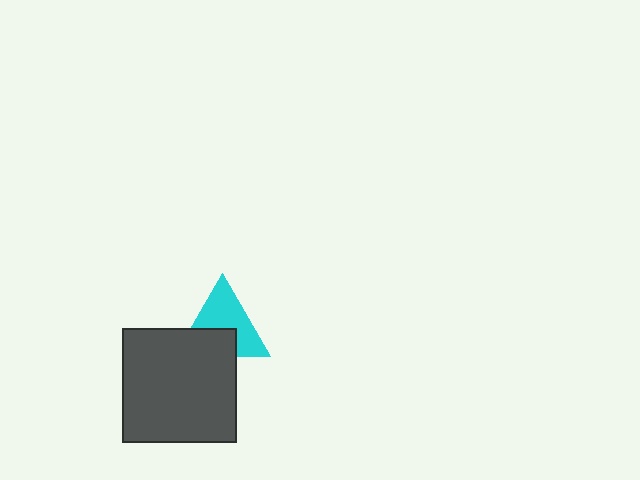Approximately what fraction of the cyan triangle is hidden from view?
Roughly 40% of the cyan triangle is hidden behind the dark gray square.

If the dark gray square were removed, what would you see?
You would see the complete cyan triangle.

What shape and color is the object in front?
The object in front is a dark gray square.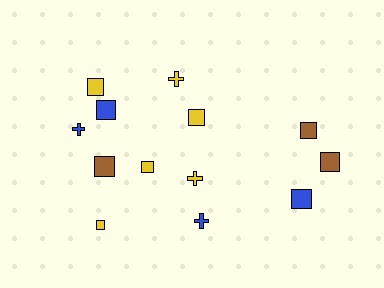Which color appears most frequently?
Yellow, with 6 objects.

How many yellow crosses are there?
There are 2 yellow crosses.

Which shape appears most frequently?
Square, with 9 objects.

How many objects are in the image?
There are 13 objects.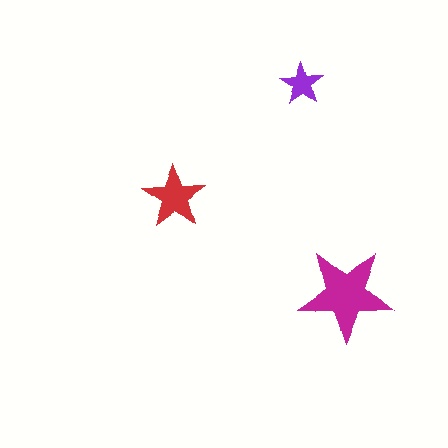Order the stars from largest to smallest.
the magenta one, the red one, the purple one.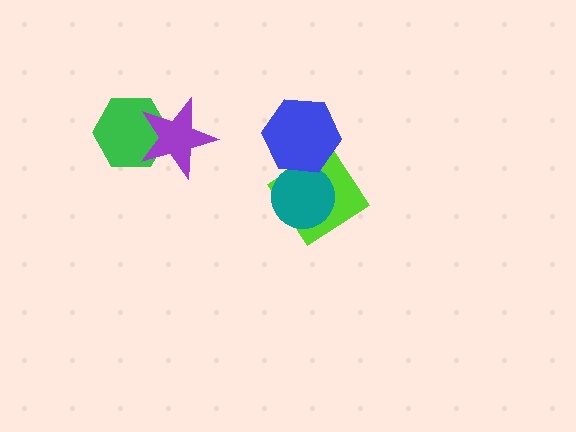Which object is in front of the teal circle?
The blue hexagon is in front of the teal circle.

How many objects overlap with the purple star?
1 object overlaps with the purple star.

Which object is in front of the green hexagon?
The purple star is in front of the green hexagon.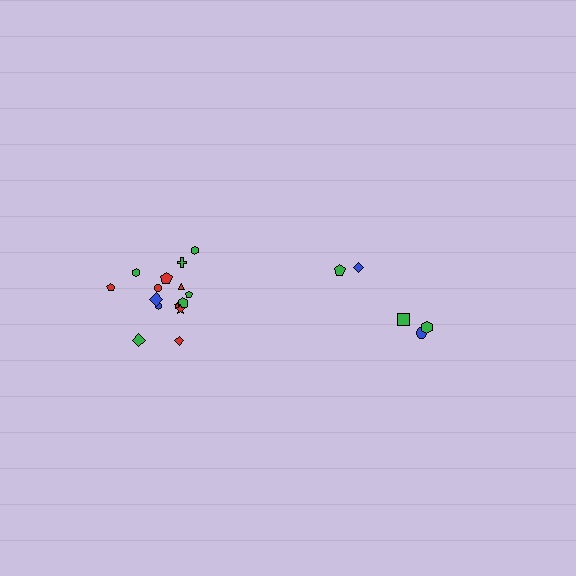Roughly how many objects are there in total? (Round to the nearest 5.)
Roughly 20 objects in total.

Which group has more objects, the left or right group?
The left group.